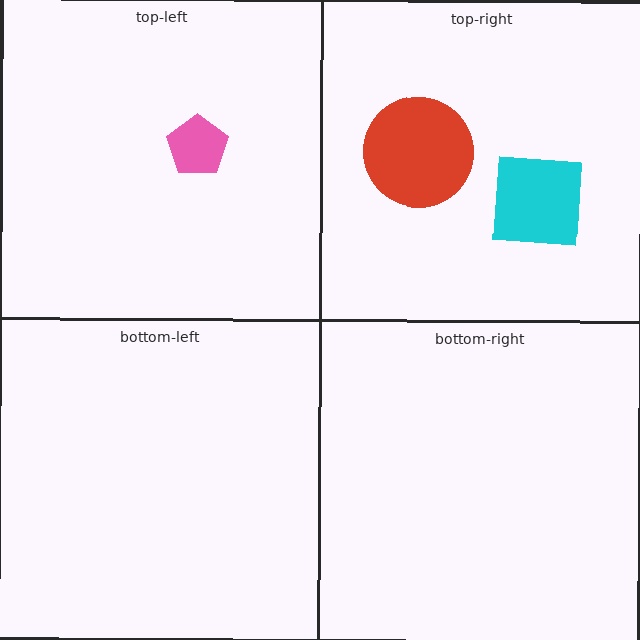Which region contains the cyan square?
The top-right region.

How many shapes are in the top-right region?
2.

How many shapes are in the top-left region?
1.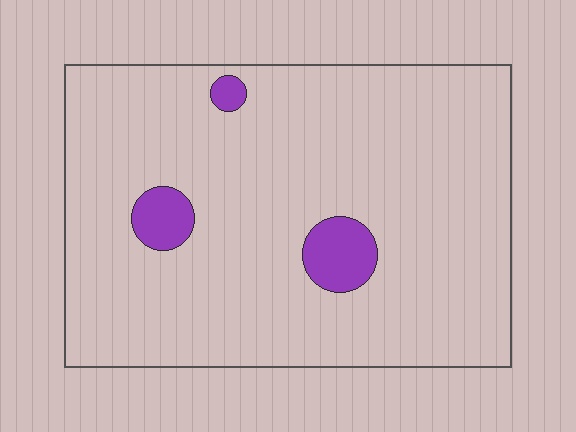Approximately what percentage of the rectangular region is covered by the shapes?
Approximately 5%.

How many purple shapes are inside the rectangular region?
3.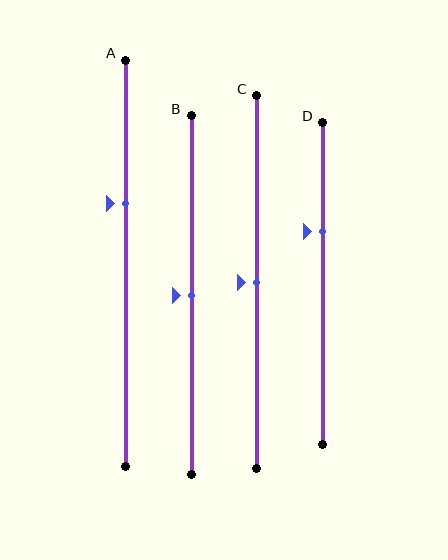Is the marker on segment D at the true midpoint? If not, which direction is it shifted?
No, the marker on segment D is shifted upward by about 16% of the segment length.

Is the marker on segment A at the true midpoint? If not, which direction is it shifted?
No, the marker on segment A is shifted upward by about 15% of the segment length.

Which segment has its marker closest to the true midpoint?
Segment B has its marker closest to the true midpoint.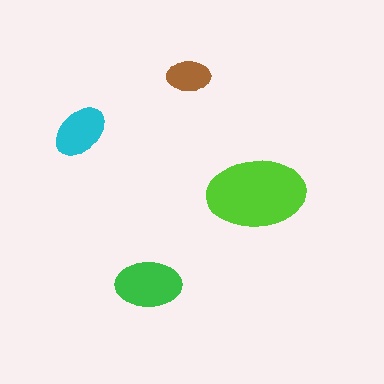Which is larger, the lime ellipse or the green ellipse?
The lime one.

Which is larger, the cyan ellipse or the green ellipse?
The green one.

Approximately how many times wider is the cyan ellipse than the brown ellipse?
About 1.5 times wider.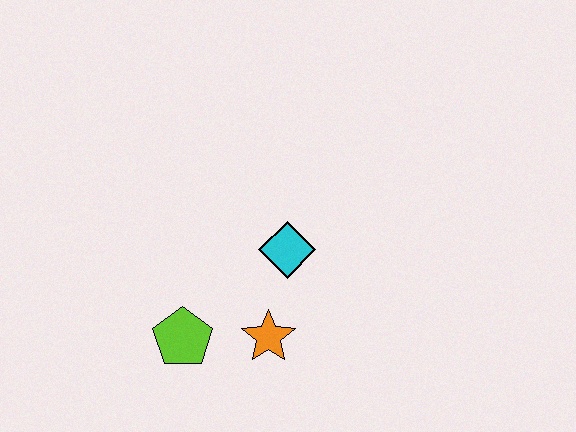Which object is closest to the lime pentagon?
The orange star is closest to the lime pentagon.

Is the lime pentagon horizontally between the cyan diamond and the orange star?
No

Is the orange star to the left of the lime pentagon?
No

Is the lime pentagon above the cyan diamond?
No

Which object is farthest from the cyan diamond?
The lime pentagon is farthest from the cyan diamond.